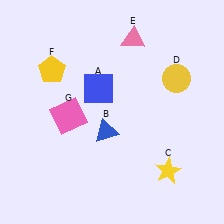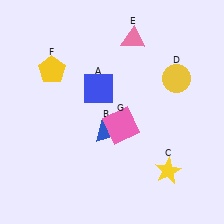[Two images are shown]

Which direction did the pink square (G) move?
The pink square (G) moved right.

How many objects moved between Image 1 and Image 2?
1 object moved between the two images.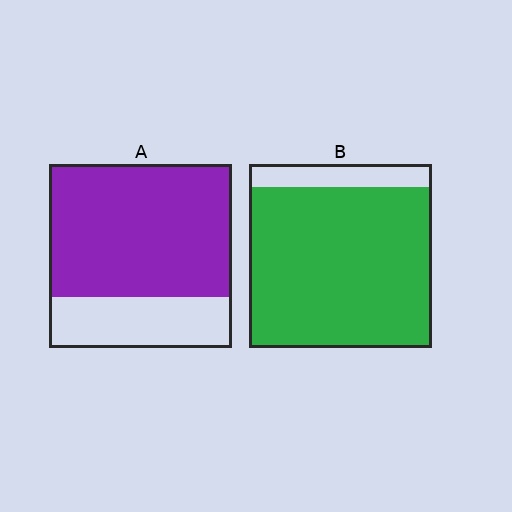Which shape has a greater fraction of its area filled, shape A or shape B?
Shape B.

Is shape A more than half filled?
Yes.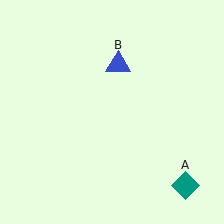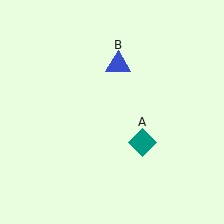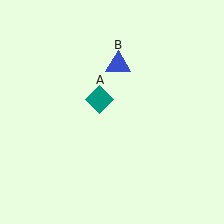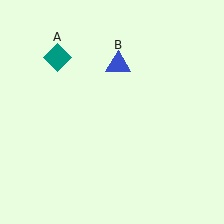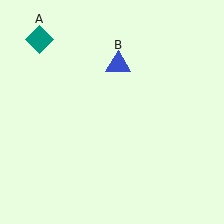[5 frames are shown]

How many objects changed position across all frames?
1 object changed position: teal diamond (object A).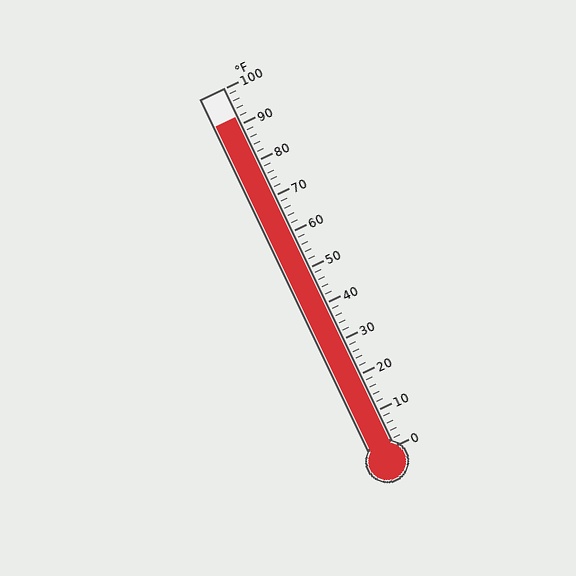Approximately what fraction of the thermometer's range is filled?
The thermometer is filled to approximately 90% of its range.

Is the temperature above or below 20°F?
The temperature is above 20°F.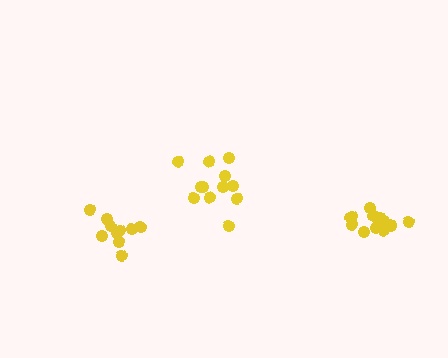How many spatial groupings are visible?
There are 3 spatial groupings.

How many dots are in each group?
Group 1: 10 dots, Group 2: 12 dots, Group 3: 13 dots (35 total).